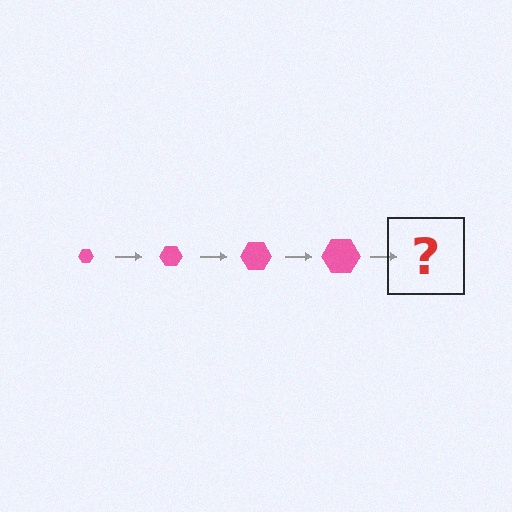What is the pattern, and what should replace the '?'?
The pattern is that the hexagon gets progressively larger each step. The '?' should be a pink hexagon, larger than the previous one.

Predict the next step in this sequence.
The next step is a pink hexagon, larger than the previous one.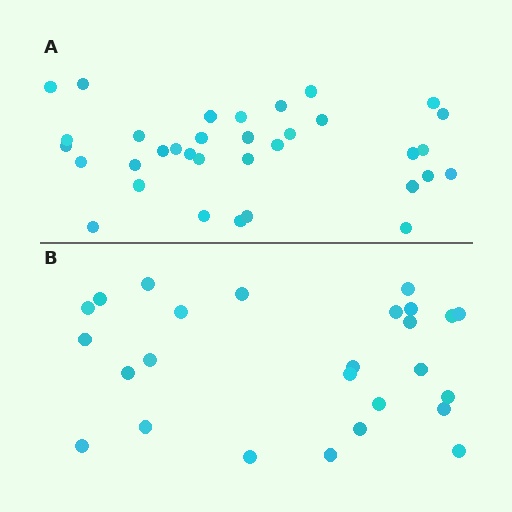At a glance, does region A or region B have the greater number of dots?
Region A (the top region) has more dots.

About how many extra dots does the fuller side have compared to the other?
Region A has roughly 8 or so more dots than region B.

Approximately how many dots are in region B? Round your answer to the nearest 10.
About 30 dots. (The exact count is 26, which rounds to 30.)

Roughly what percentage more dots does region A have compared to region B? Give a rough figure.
About 30% more.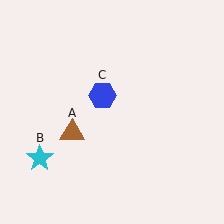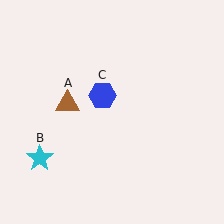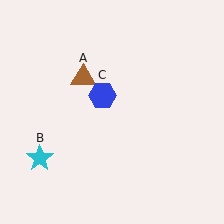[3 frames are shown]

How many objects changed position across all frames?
1 object changed position: brown triangle (object A).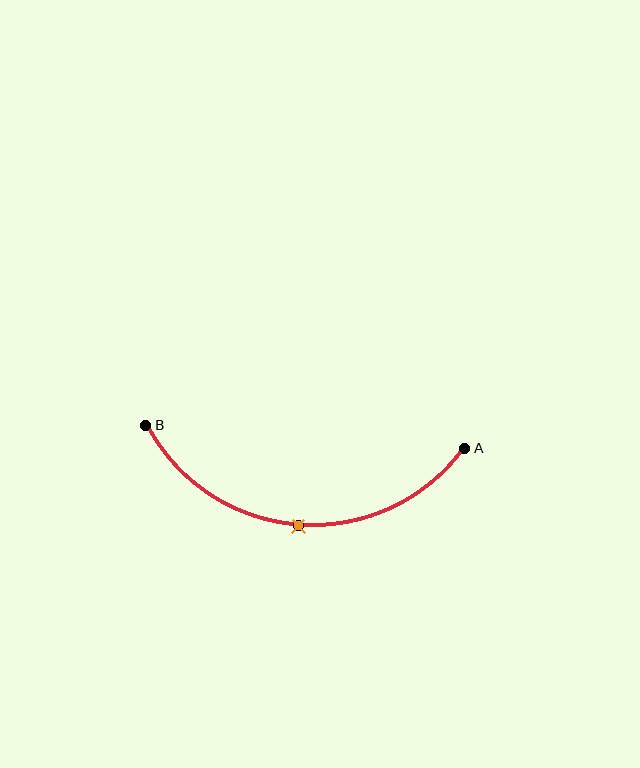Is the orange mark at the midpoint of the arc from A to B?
Yes. The orange mark lies on the arc at equal arc-length from both A and B — it is the arc midpoint.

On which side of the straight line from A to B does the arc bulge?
The arc bulges below the straight line connecting A and B.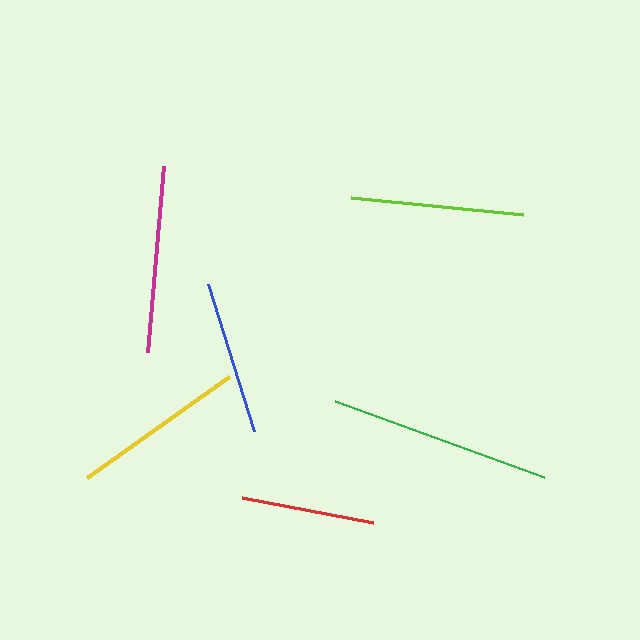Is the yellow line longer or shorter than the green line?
The green line is longer than the yellow line.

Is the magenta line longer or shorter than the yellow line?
The magenta line is longer than the yellow line.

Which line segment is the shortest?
The red line is the shortest at approximately 133 pixels.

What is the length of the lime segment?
The lime segment is approximately 172 pixels long.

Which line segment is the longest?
The green line is the longest at approximately 222 pixels.